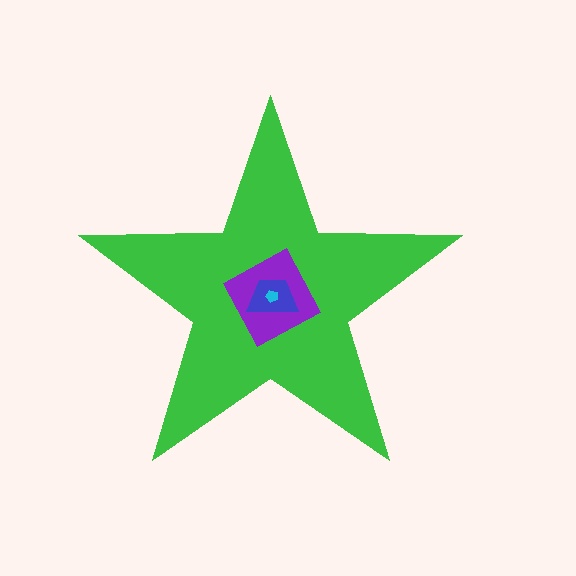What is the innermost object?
The cyan pentagon.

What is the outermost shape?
The green star.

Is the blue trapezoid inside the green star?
Yes.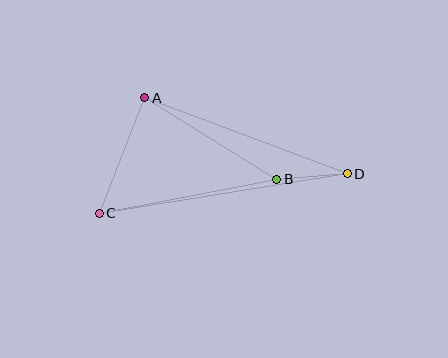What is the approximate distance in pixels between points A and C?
The distance between A and C is approximately 124 pixels.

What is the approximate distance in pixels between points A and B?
The distance between A and B is approximately 155 pixels.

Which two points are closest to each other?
Points B and D are closest to each other.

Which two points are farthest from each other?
Points C and D are farthest from each other.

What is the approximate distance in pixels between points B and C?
The distance between B and C is approximately 181 pixels.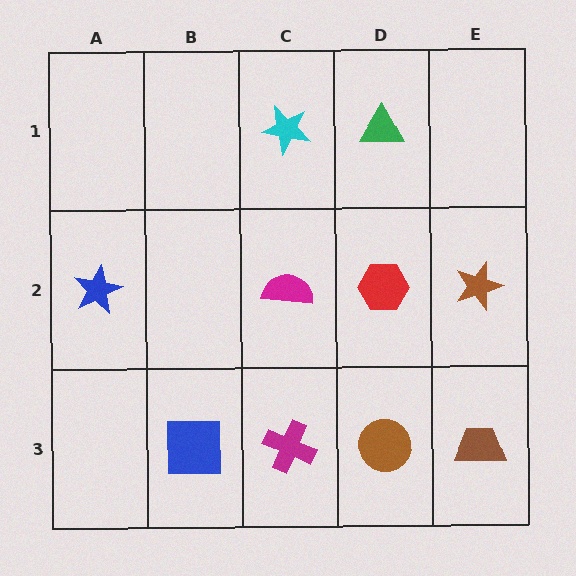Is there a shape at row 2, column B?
No, that cell is empty.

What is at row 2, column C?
A magenta semicircle.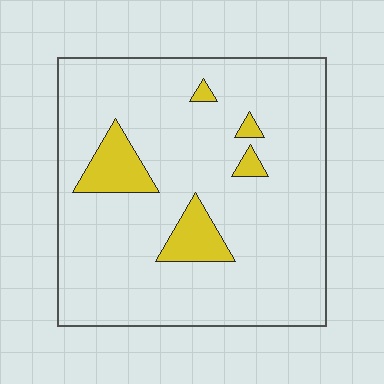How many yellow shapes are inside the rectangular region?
5.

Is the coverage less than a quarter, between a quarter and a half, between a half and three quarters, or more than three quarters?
Less than a quarter.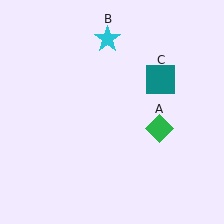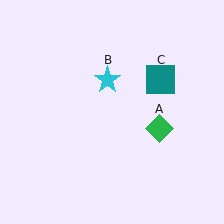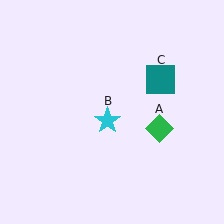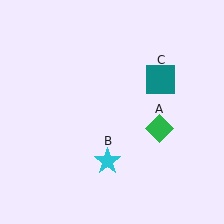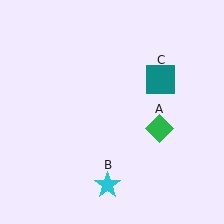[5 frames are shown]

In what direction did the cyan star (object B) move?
The cyan star (object B) moved down.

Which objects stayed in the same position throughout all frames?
Green diamond (object A) and teal square (object C) remained stationary.